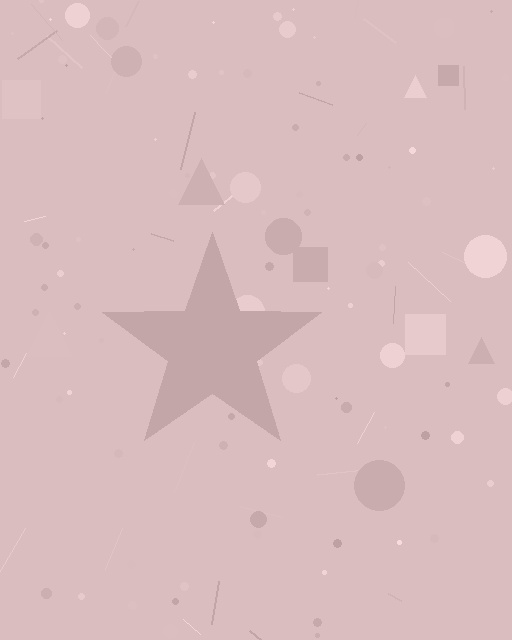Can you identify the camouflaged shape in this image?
The camouflaged shape is a star.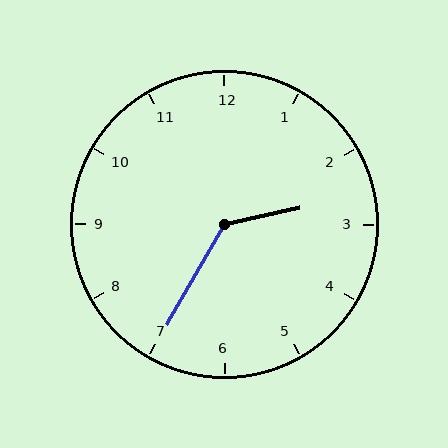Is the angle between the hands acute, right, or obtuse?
It is obtuse.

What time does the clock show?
2:35.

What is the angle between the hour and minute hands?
Approximately 132 degrees.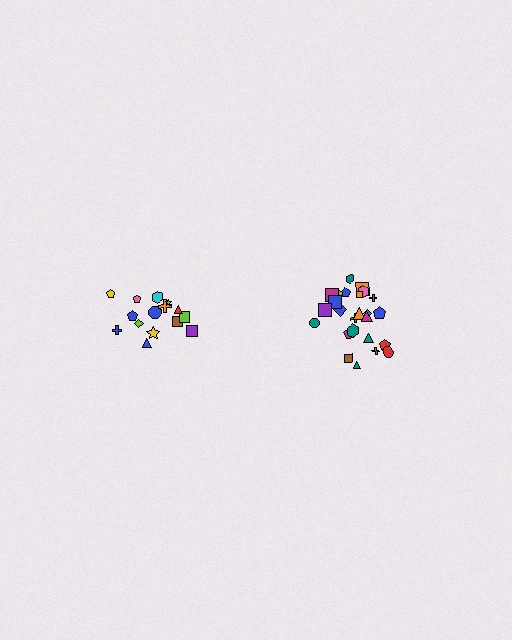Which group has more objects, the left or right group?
The right group.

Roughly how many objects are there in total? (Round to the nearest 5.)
Roughly 40 objects in total.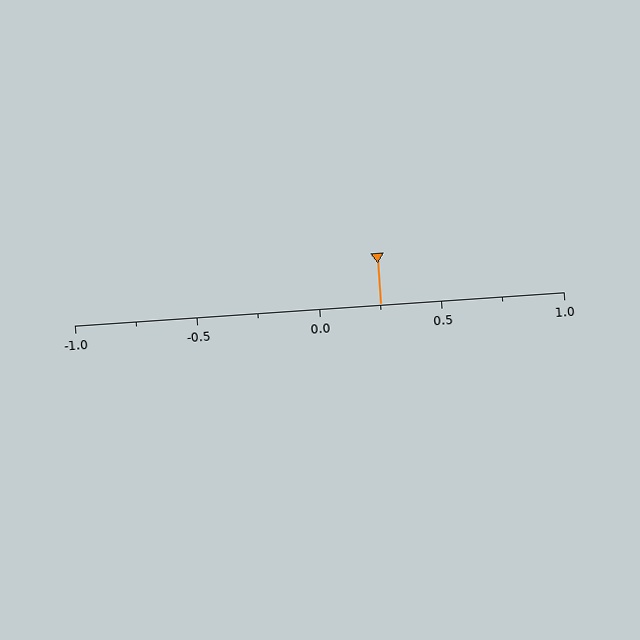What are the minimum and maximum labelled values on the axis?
The axis runs from -1.0 to 1.0.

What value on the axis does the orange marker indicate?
The marker indicates approximately 0.25.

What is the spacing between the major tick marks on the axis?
The major ticks are spaced 0.5 apart.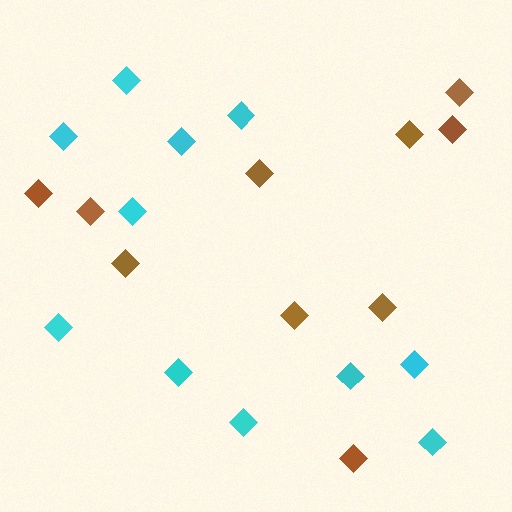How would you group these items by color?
There are 2 groups: one group of cyan diamonds (11) and one group of brown diamonds (10).